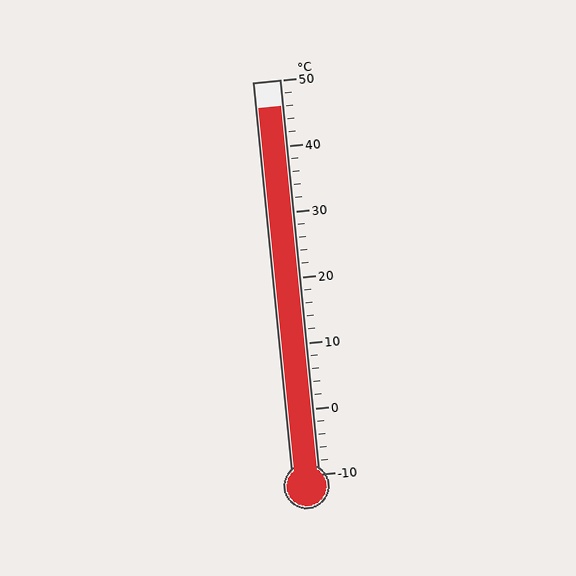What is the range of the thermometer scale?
The thermometer scale ranges from -10°C to 50°C.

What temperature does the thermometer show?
The thermometer shows approximately 46°C.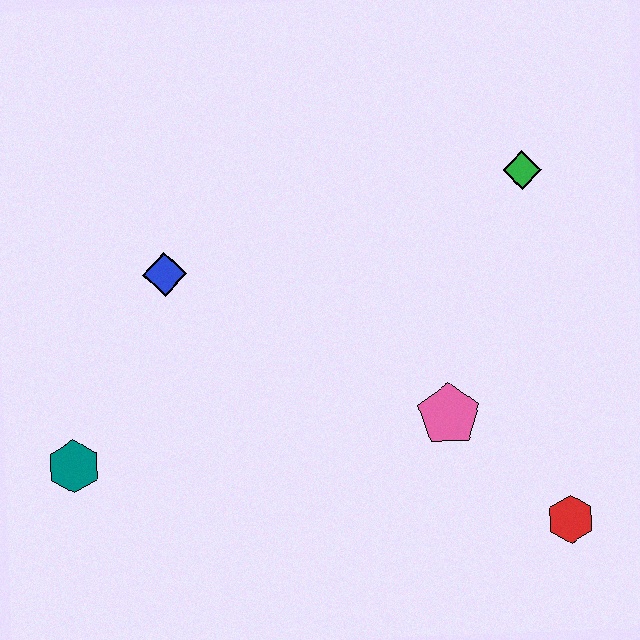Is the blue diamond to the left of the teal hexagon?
No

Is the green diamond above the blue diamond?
Yes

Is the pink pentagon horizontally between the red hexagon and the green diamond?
No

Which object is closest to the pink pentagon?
The red hexagon is closest to the pink pentagon.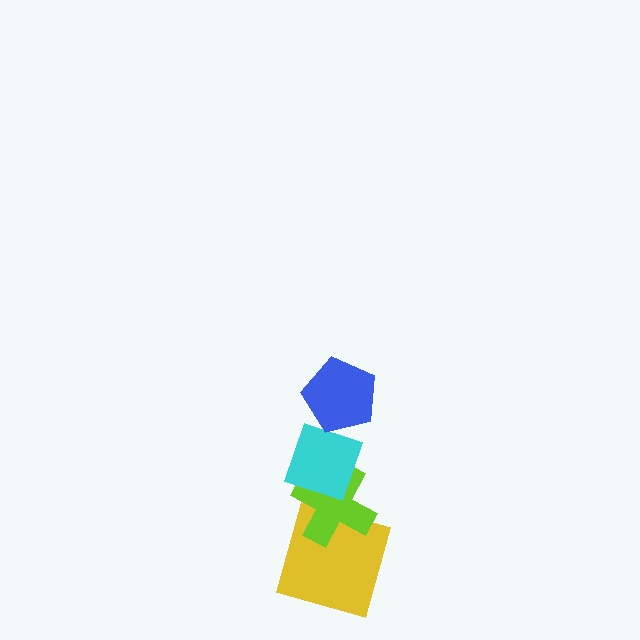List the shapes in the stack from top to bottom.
From top to bottom: the blue pentagon, the cyan diamond, the lime cross, the yellow square.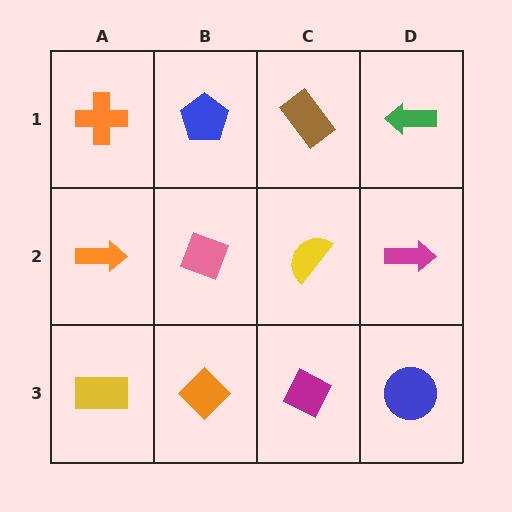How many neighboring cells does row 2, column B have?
4.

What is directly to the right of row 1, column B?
A brown rectangle.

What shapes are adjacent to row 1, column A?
An orange arrow (row 2, column A), a blue pentagon (row 1, column B).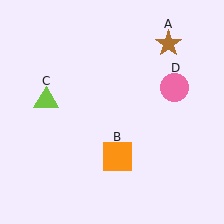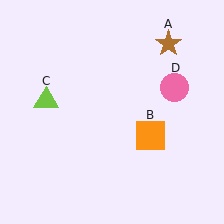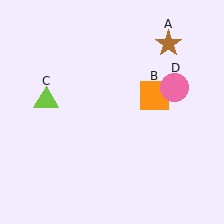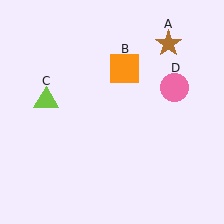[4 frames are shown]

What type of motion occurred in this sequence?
The orange square (object B) rotated counterclockwise around the center of the scene.